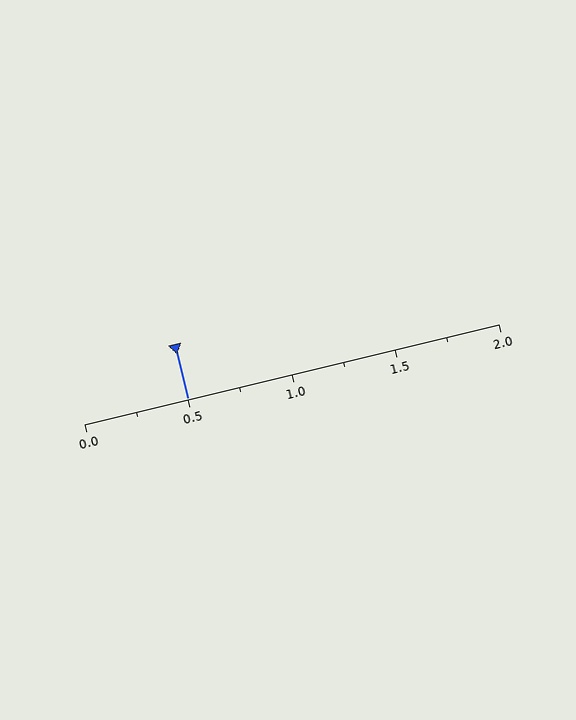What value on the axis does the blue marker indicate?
The marker indicates approximately 0.5.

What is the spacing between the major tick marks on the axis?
The major ticks are spaced 0.5 apart.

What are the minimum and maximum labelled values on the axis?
The axis runs from 0.0 to 2.0.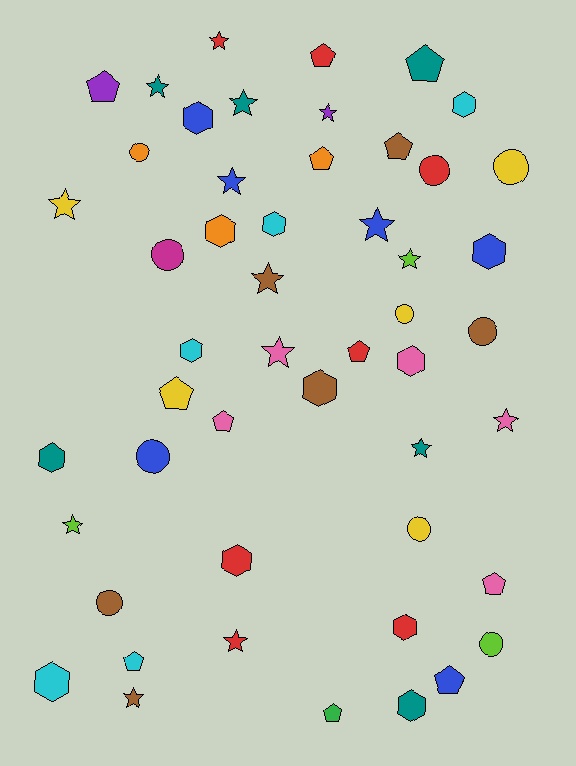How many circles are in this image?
There are 10 circles.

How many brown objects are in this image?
There are 6 brown objects.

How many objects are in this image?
There are 50 objects.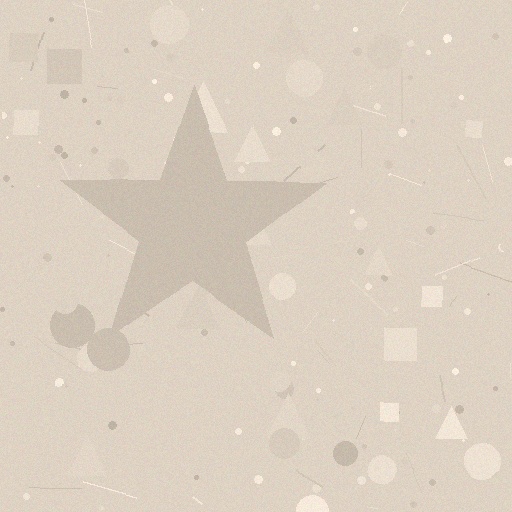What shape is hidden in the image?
A star is hidden in the image.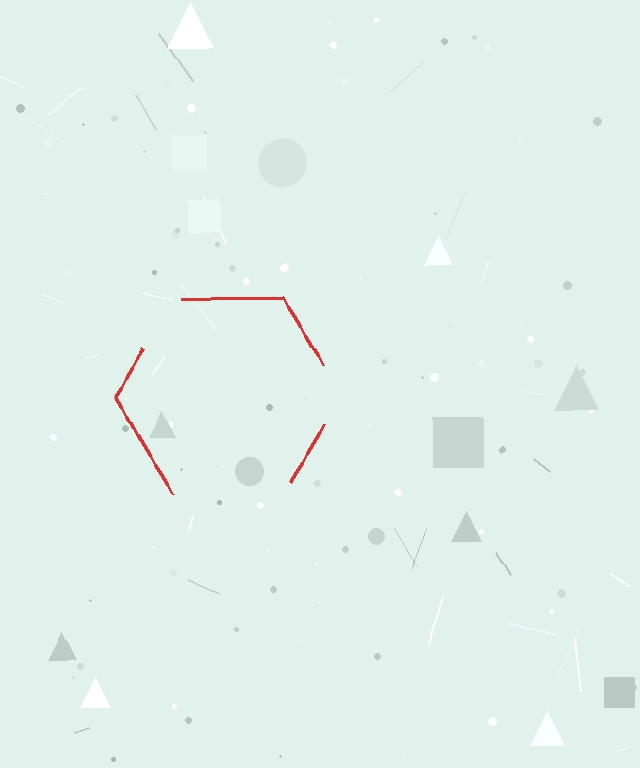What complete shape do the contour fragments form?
The contour fragments form a hexagon.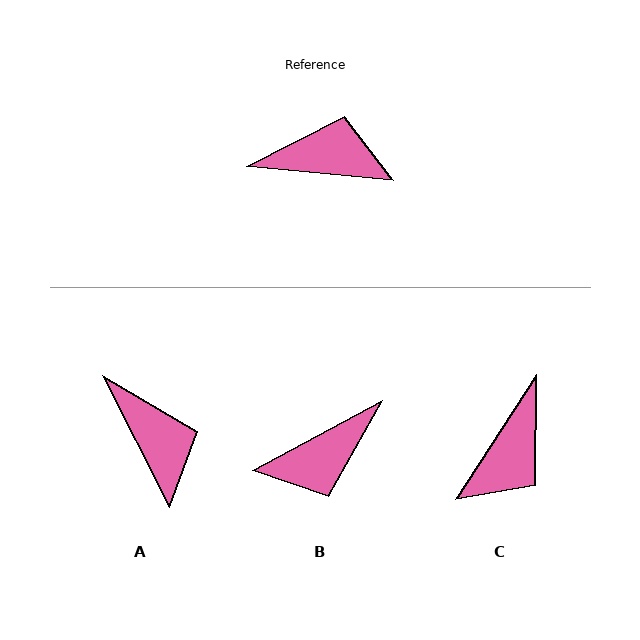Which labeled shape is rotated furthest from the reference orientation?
B, about 146 degrees away.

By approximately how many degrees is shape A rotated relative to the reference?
Approximately 58 degrees clockwise.